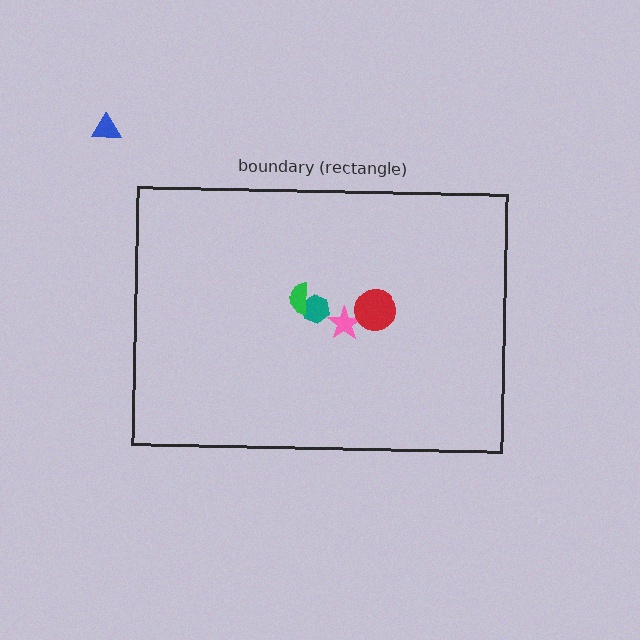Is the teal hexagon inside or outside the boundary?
Inside.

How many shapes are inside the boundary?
4 inside, 1 outside.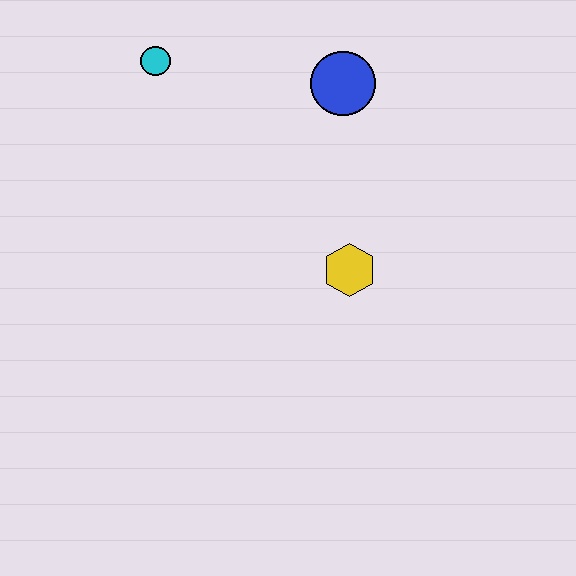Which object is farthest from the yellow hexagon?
The cyan circle is farthest from the yellow hexagon.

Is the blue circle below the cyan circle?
Yes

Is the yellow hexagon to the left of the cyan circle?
No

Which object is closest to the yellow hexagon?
The blue circle is closest to the yellow hexagon.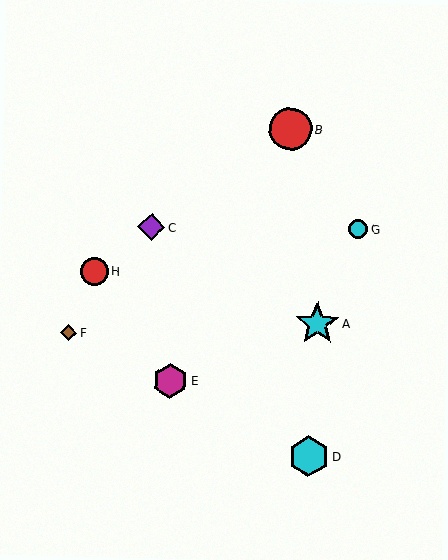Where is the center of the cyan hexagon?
The center of the cyan hexagon is at (309, 456).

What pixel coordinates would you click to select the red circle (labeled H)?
Click at (95, 271) to select the red circle H.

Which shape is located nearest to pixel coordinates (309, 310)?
The cyan star (labeled A) at (317, 324) is nearest to that location.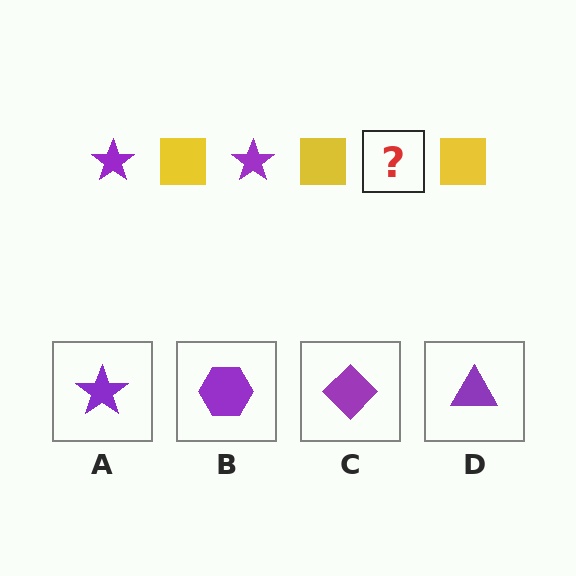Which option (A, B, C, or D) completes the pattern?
A.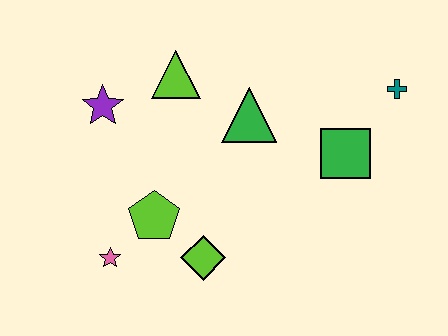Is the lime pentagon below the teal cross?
Yes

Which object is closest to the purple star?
The lime triangle is closest to the purple star.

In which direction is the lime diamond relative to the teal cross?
The lime diamond is to the left of the teal cross.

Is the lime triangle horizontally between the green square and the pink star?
Yes